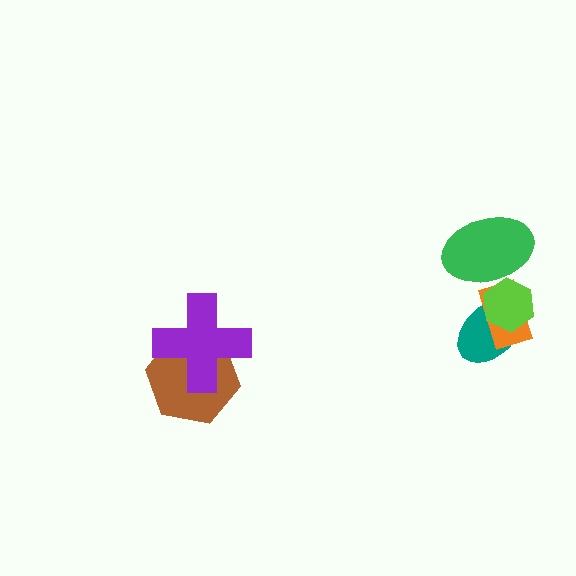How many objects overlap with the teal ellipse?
2 objects overlap with the teal ellipse.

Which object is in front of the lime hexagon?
The green ellipse is in front of the lime hexagon.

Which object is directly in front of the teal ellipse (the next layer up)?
The orange rectangle is directly in front of the teal ellipse.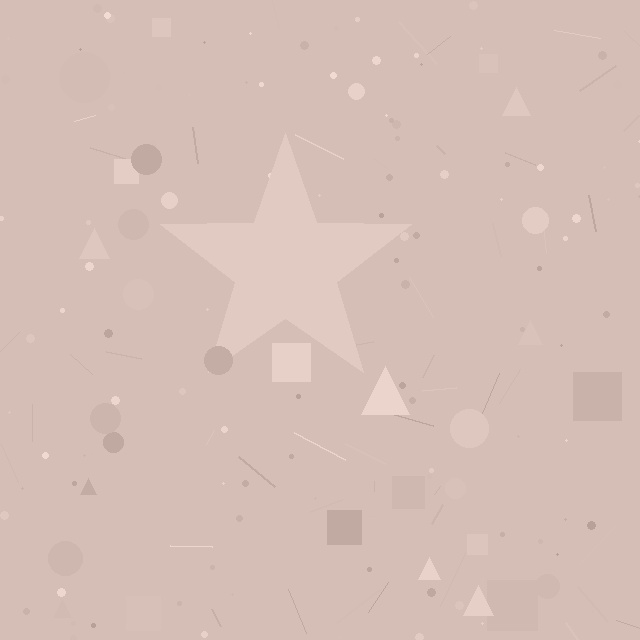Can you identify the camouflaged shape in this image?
The camouflaged shape is a star.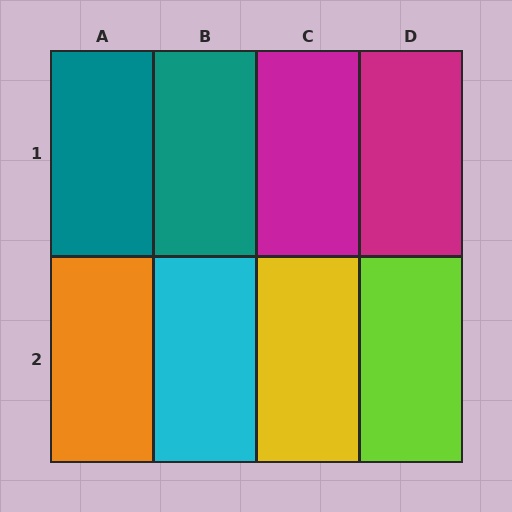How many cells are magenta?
2 cells are magenta.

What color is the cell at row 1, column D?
Magenta.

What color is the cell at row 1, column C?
Magenta.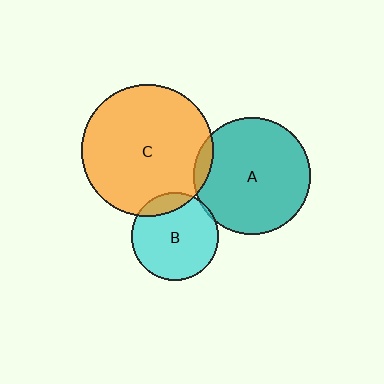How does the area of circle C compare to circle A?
Approximately 1.3 times.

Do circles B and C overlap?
Yes.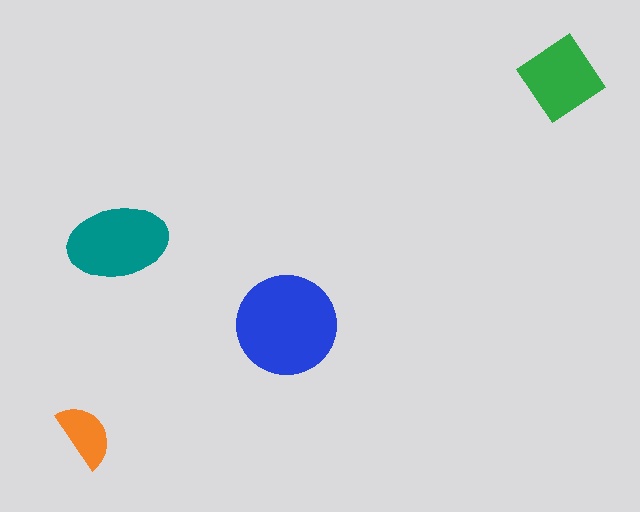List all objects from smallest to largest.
The orange semicircle, the green diamond, the teal ellipse, the blue circle.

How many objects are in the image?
There are 4 objects in the image.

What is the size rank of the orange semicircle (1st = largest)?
4th.